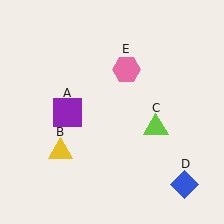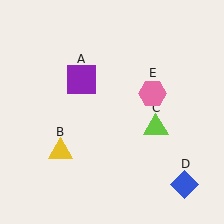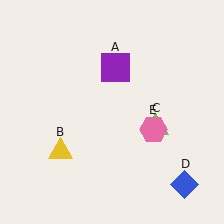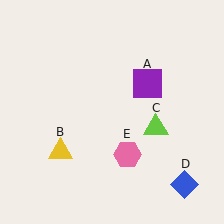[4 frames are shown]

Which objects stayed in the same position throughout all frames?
Yellow triangle (object B) and lime triangle (object C) and blue diamond (object D) remained stationary.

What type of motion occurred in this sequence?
The purple square (object A), pink hexagon (object E) rotated clockwise around the center of the scene.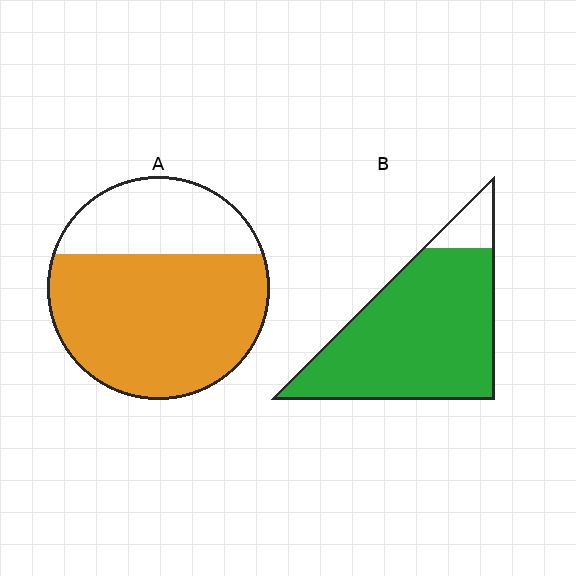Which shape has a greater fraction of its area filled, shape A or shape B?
Shape B.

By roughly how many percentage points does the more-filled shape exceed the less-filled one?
By roughly 20 percentage points (B over A).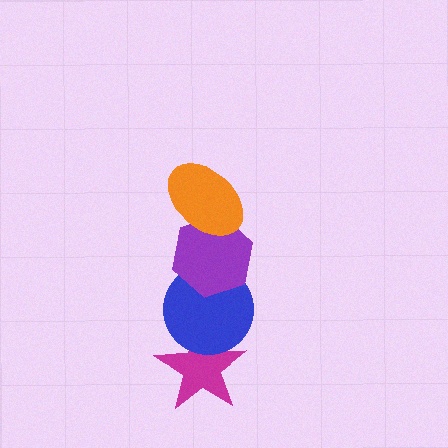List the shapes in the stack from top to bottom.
From top to bottom: the orange ellipse, the purple hexagon, the blue circle, the magenta star.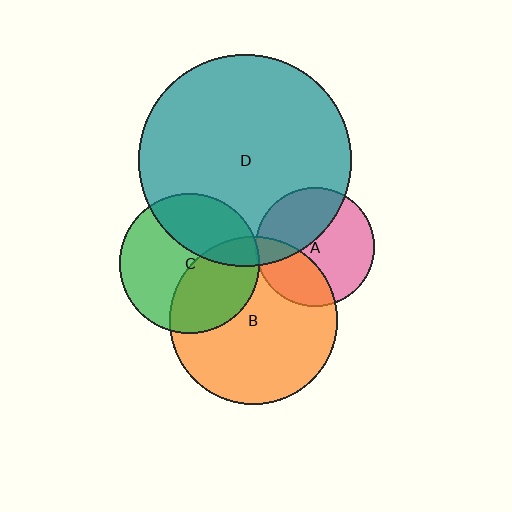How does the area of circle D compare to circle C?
Approximately 2.3 times.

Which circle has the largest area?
Circle D (teal).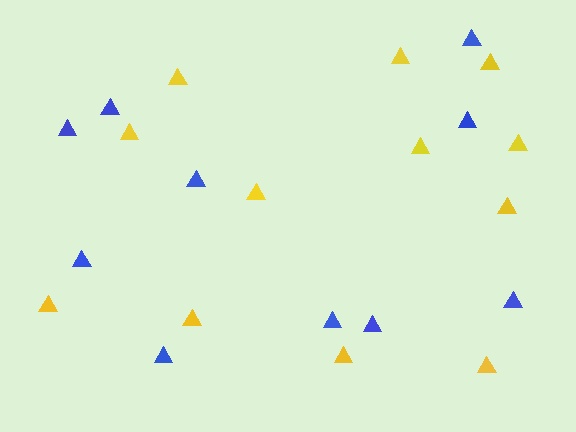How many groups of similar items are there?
There are 2 groups: one group of yellow triangles (12) and one group of blue triangles (10).